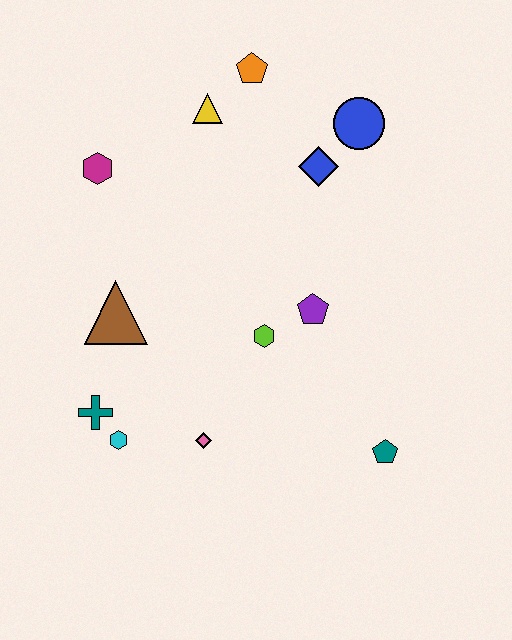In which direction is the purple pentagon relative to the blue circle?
The purple pentagon is below the blue circle.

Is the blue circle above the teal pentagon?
Yes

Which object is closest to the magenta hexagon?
The yellow triangle is closest to the magenta hexagon.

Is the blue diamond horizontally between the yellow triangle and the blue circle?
Yes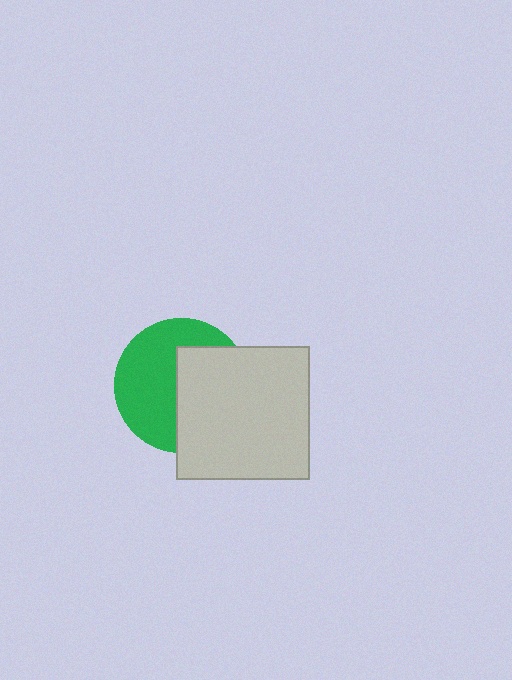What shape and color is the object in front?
The object in front is a light gray square.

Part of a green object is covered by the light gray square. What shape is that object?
It is a circle.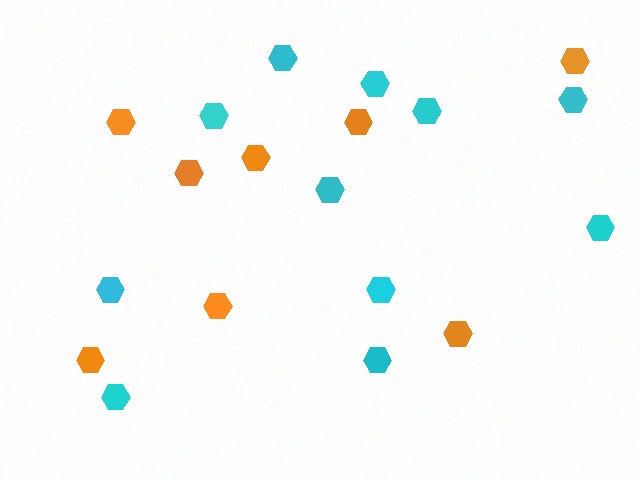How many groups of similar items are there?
There are 2 groups: one group of orange hexagons (8) and one group of cyan hexagons (11).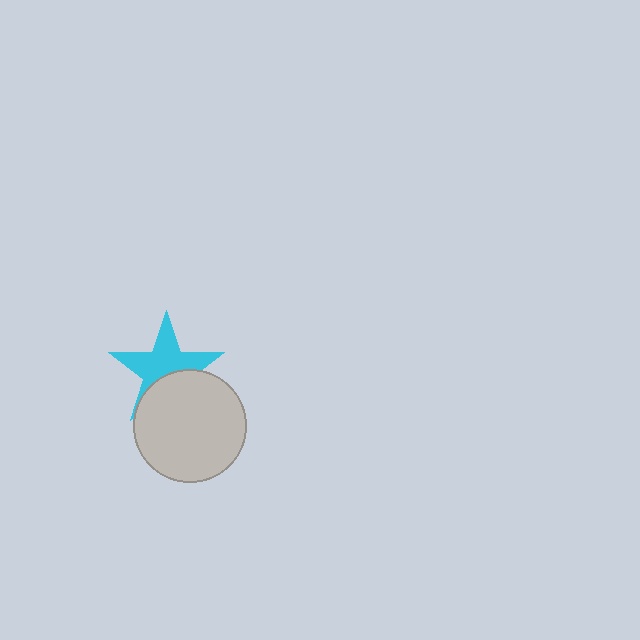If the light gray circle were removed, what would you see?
You would see the complete cyan star.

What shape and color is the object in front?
The object in front is a light gray circle.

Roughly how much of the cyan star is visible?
About half of it is visible (roughly 62%).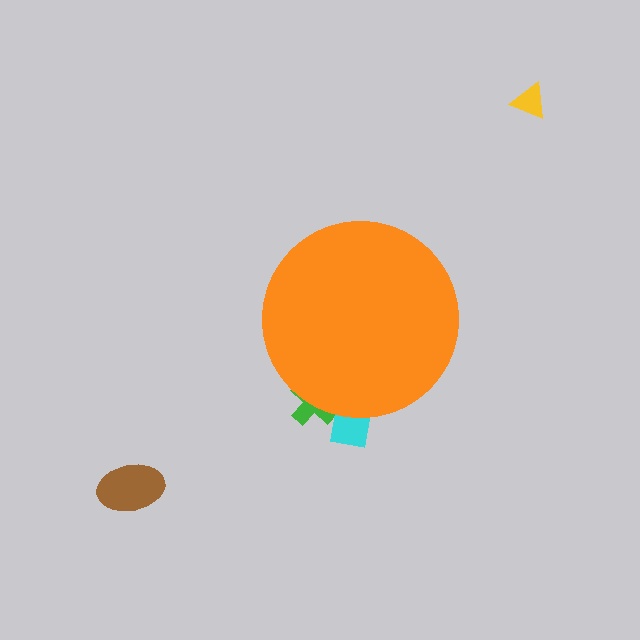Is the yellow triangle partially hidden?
No, the yellow triangle is fully visible.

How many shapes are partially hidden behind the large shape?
2 shapes are partially hidden.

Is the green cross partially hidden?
Yes, the green cross is partially hidden behind the orange circle.